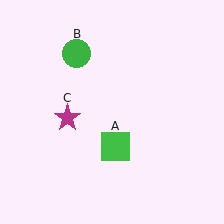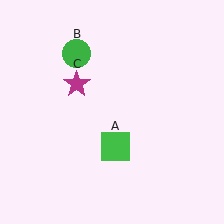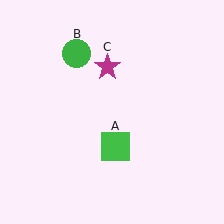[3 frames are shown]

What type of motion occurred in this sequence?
The magenta star (object C) rotated clockwise around the center of the scene.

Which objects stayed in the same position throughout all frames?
Green square (object A) and green circle (object B) remained stationary.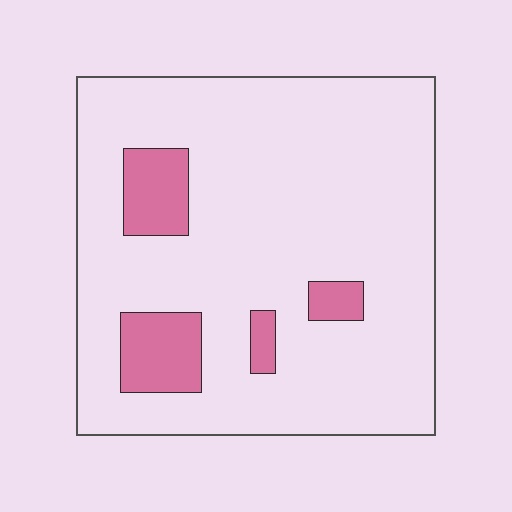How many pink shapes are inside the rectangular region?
4.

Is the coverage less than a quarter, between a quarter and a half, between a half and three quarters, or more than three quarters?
Less than a quarter.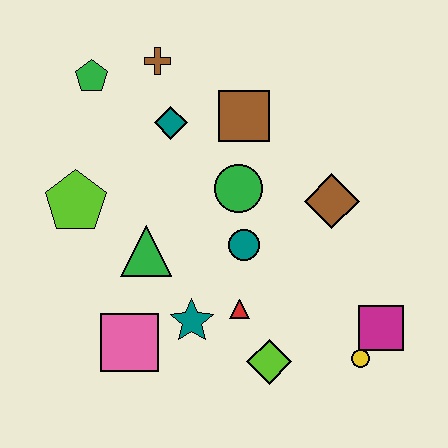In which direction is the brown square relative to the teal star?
The brown square is above the teal star.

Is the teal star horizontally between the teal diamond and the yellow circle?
Yes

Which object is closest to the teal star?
The red triangle is closest to the teal star.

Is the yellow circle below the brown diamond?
Yes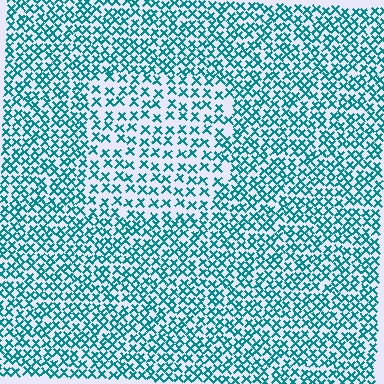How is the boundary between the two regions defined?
The boundary is defined by a change in element density (approximately 1.7x ratio). All elements are the same color, size, and shape.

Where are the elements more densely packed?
The elements are more densely packed outside the rectangle boundary.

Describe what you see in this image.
The image contains small teal elements arranged at two different densities. A rectangle-shaped region is visible where the elements are less densely packed than the surrounding area.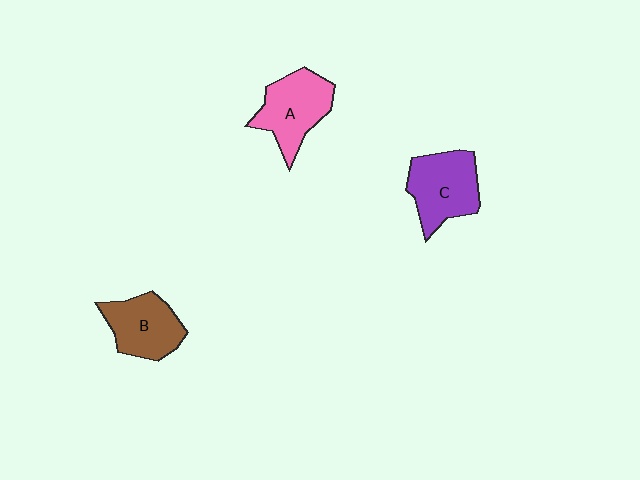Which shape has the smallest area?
Shape B (brown).